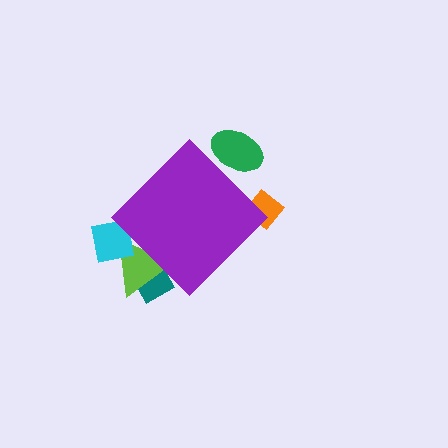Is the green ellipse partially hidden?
Yes, the green ellipse is partially hidden behind the purple diamond.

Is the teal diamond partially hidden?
Yes, the teal diamond is partially hidden behind the purple diamond.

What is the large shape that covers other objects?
A purple diamond.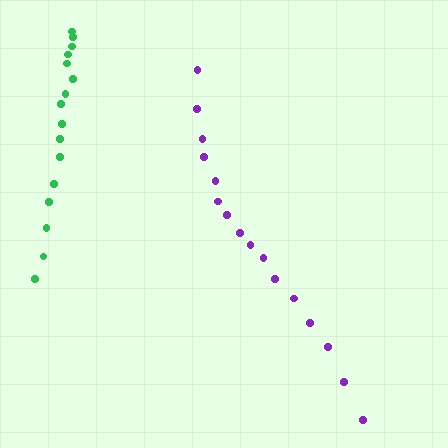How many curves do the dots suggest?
There are 2 distinct paths.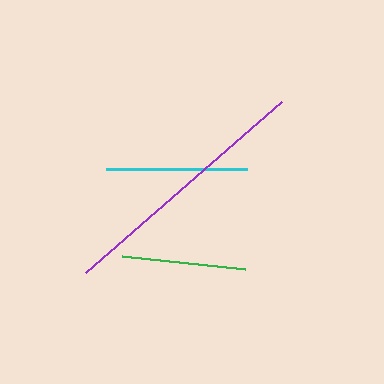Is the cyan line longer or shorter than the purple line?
The purple line is longer than the cyan line.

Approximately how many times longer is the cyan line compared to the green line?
The cyan line is approximately 1.1 times the length of the green line.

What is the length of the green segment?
The green segment is approximately 123 pixels long.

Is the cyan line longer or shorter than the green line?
The cyan line is longer than the green line.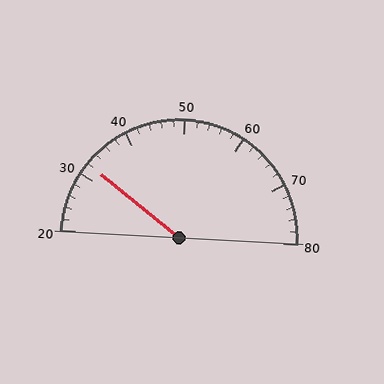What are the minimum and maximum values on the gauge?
The gauge ranges from 20 to 80.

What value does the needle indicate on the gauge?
The needle indicates approximately 32.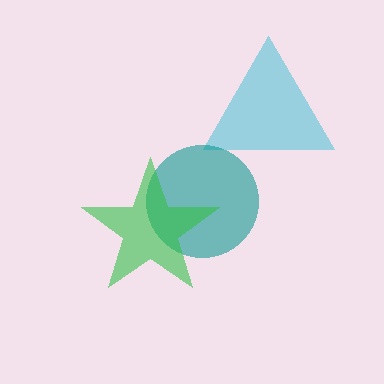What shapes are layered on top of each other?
The layered shapes are: a cyan triangle, a teal circle, a green star.